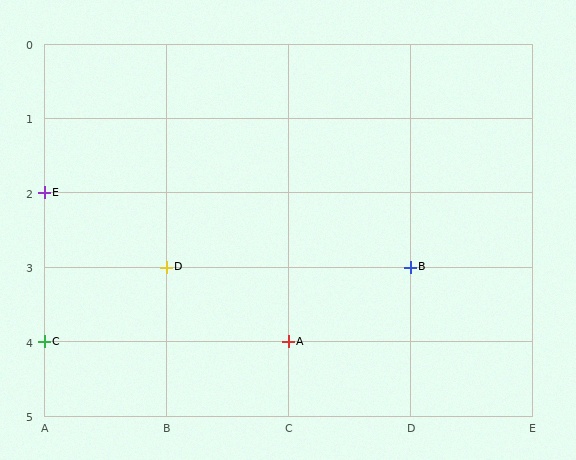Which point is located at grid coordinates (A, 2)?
Point E is at (A, 2).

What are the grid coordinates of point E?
Point E is at grid coordinates (A, 2).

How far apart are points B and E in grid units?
Points B and E are 3 columns and 1 row apart (about 3.2 grid units diagonally).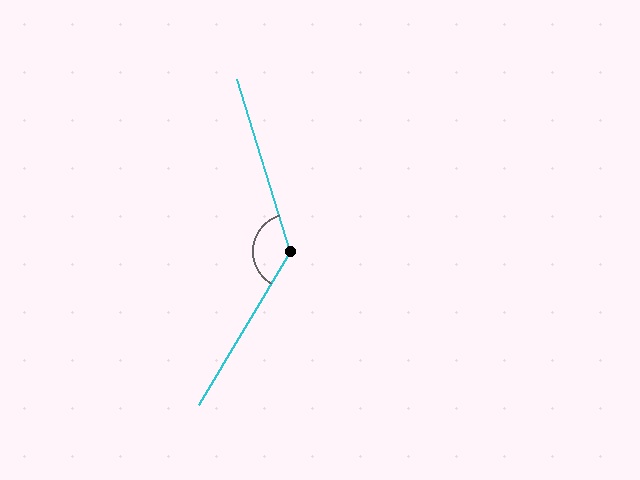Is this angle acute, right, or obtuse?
It is obtuse.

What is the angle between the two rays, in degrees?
Approximately 132 degrees.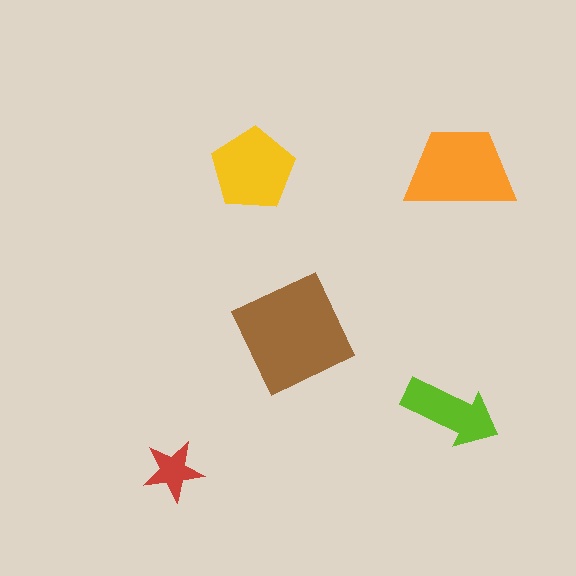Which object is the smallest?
The red star.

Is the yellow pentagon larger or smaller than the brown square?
Smaller.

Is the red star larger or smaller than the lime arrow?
Smaller.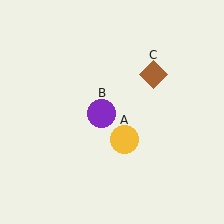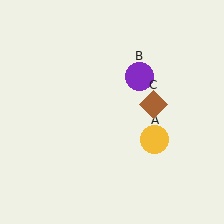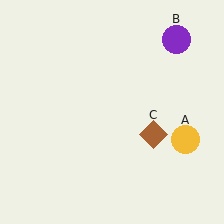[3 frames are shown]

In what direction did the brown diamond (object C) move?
The brown diamond (object C) moved down.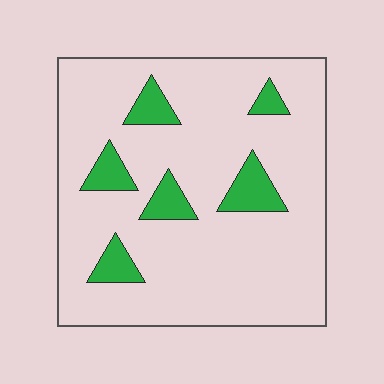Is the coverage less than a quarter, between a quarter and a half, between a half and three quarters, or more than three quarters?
Less than a quarter.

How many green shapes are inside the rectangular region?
6.